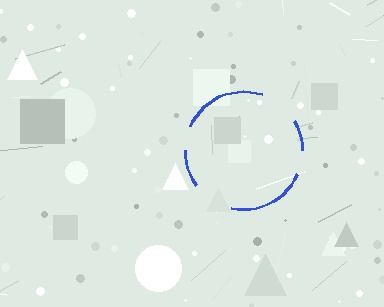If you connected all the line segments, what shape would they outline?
They would outline a circle.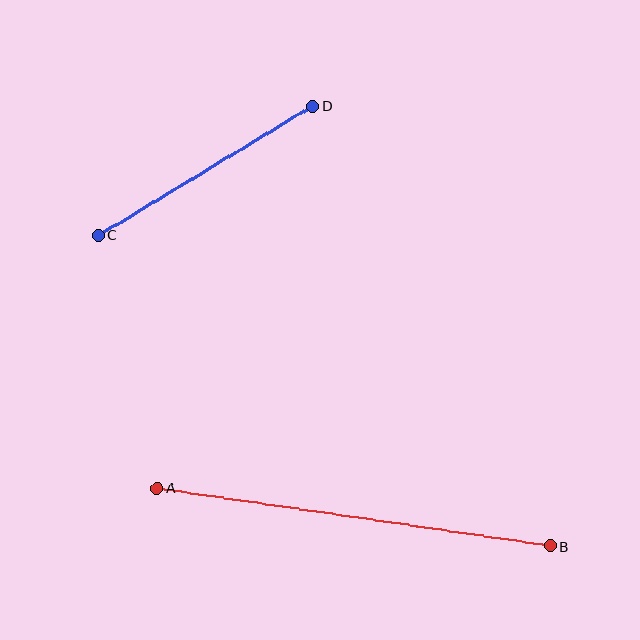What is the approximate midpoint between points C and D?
The midpoint is at approximately (205, 171) pixels.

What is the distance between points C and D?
The distance is approximately 250 pixels.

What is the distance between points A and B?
The distance is approximately 397 pixels.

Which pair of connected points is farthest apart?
Points A and B are farthest apart.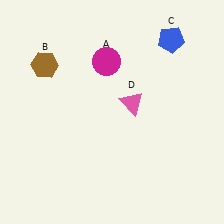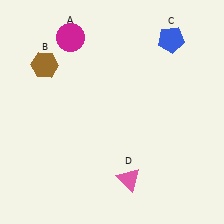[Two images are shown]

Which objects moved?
The objects that moved are: the magenta circle (A), the pink triangle (D).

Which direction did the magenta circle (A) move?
The magenta circle (A) moved left.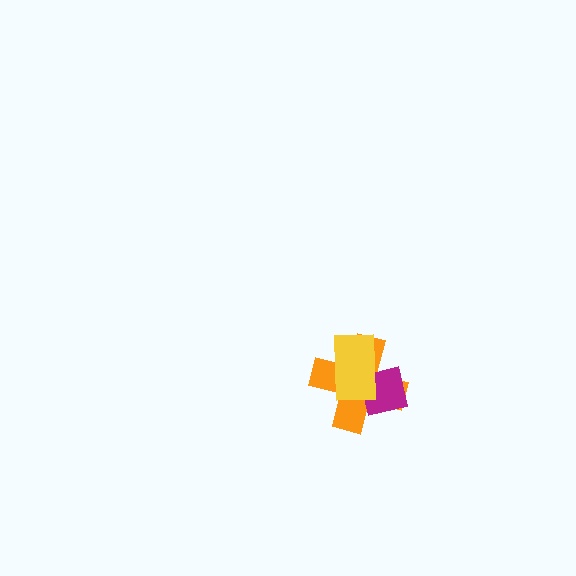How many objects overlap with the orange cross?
2 objects overlap with the orange cross.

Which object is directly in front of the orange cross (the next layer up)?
The magenta square is directly in front of the orange cross.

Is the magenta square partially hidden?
Yes, it is partially covered by another shape.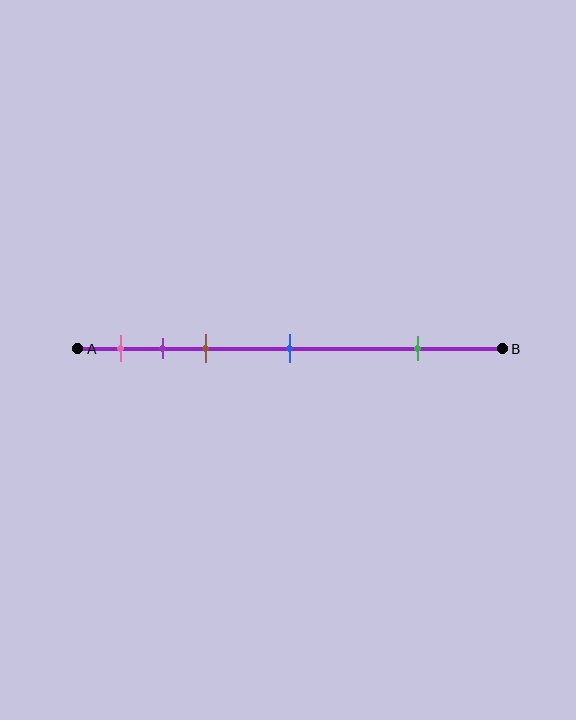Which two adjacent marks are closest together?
The purple and brown marks are the closest adjacent pair.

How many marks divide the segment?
There are 5 marks dividing the segment.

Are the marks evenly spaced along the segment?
No, the marks are not evenly spaced.